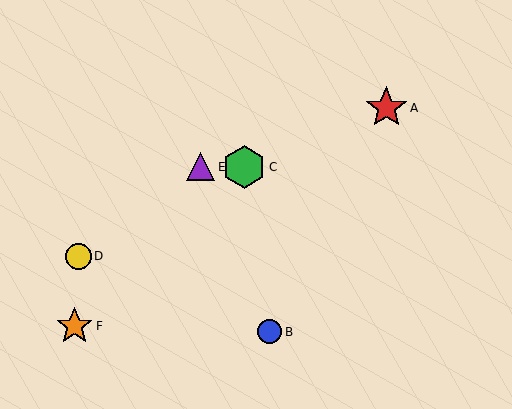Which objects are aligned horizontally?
Objects C, E are aligned horizontally.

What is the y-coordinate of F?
Object F is at y≈326.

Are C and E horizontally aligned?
Yes, both are at y≈167.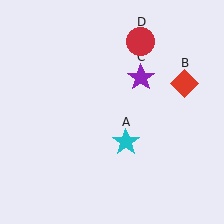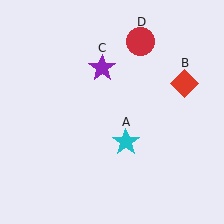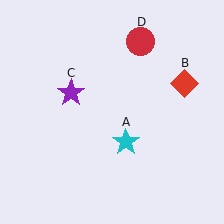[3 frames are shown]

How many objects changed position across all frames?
1 object changed position: purple star (object C).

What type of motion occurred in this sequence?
The purple star (object C) rotated counterclockwise around the center of the scene.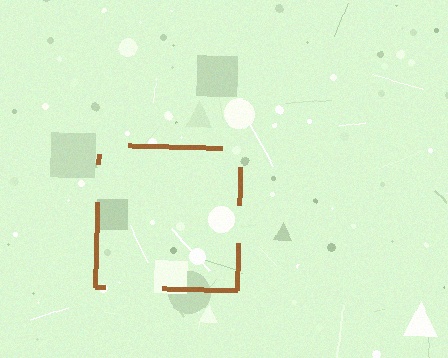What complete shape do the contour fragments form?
The contour fragments form a square.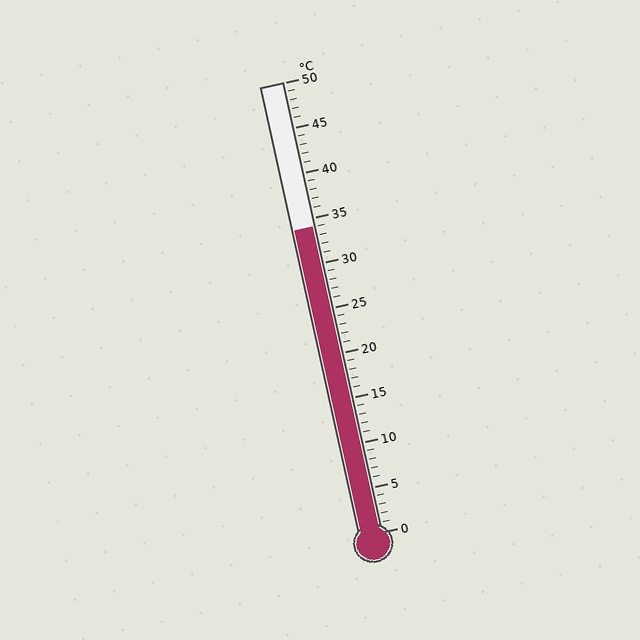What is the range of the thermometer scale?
The thermometer scale ranges from 0°C to 50°C.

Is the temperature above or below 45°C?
The temperature is below 45°C.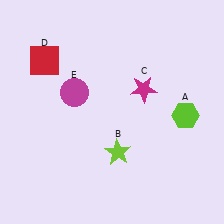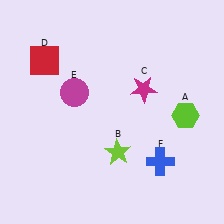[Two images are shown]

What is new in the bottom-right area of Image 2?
A blue cross (F) was added in the bottom-right area of Image 2.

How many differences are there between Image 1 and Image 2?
There is 1 difference between the two images.